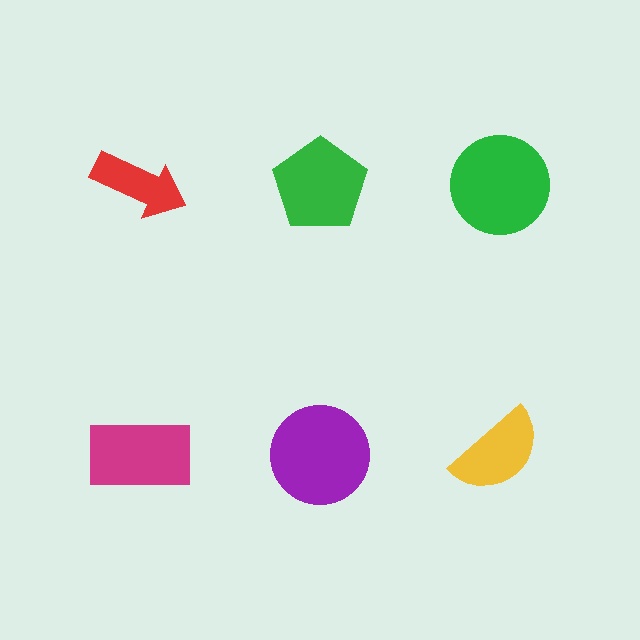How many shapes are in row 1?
3 shapes.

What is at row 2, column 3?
A yellow semicircle.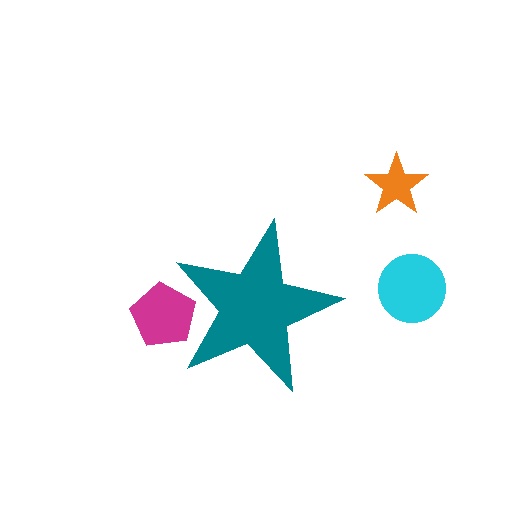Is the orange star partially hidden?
No, the orange star is fully visible.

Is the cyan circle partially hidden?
No, the cyan circle is fully visible.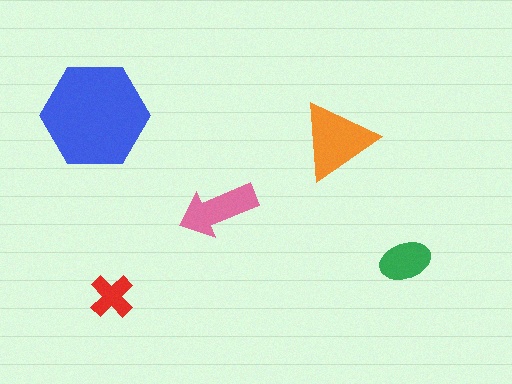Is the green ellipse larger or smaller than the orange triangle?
Smaller.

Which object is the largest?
The blue hexagon.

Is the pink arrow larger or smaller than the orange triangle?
Smaller.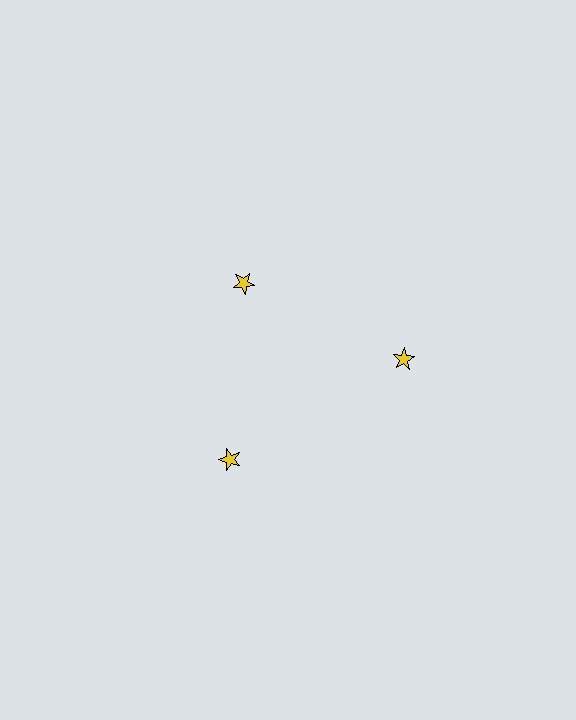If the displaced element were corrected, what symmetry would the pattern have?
It would have 3-fold rotational symmetry — the pattern would map onto itself every 120 degrees.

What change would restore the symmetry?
The symmetry would be restored by moving it outward, back onto the ring so that all 3 stars sit at equal angles and equal distance from the center.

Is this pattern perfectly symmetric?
No. The 3 yellow stars are arranged in a ring, but one element near the 11 o'clock position is pulled inward toward the center, breaking the 3-fold rotational symmetry.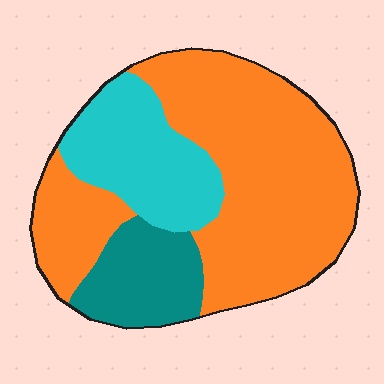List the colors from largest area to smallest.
From largest to smallest: orange, cyan, teal.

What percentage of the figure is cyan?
Cyan covers roughly 20% of the figure.